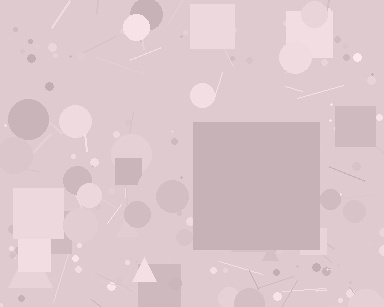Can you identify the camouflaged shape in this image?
The camouflaged shape is a square.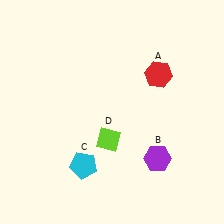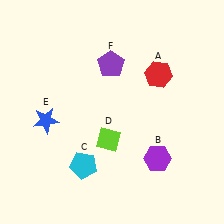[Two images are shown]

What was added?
A blue star (E), a purple pentagon (F) were added in Image 2.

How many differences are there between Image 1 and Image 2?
There are 2 differences between the two images.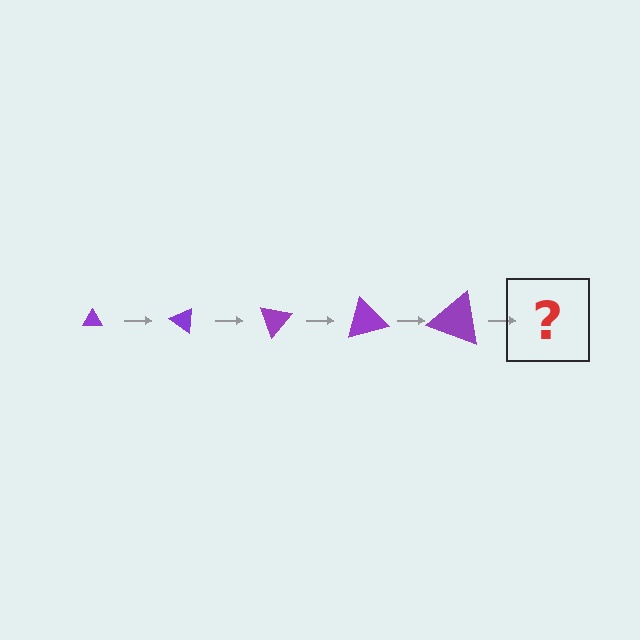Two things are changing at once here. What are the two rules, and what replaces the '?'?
The two rules are that the triangle grows larger each step and it rotates 35 degrees each step. The '?' should be a triangle, larger than the previous one and rotated 175 degrees from the start.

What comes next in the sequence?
The next element should be a triangle, larger than the previous one and rotated 175 degrees from the start.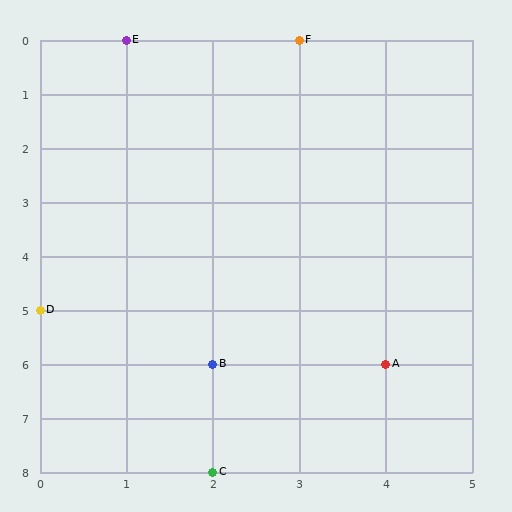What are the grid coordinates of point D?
Point D is at grid coordinates (0, 5).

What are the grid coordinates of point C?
Point C is at grid coordinates (2, 8).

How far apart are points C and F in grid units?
Points C and F are 1 column and 8 rows apart (about 8.1 grid units diagonally).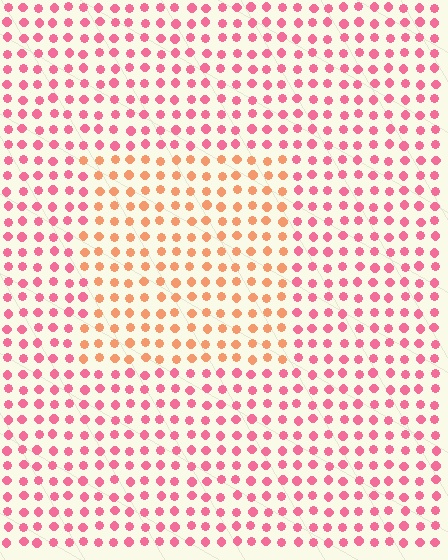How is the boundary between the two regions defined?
The boundary is defined purely by a slight shift in hue (about 40 degrees). Spacing, size, and orientation are identical on both sides.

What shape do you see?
I see a rectangle.